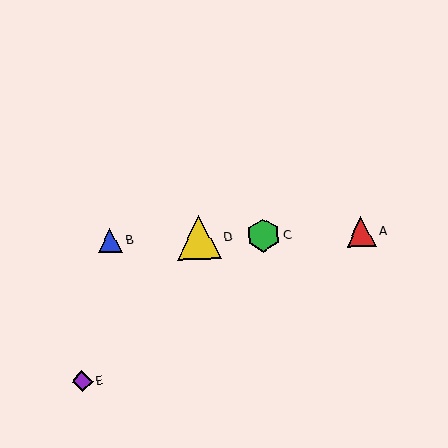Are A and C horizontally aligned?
Yes, both are at y≈232.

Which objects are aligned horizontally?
Objects A, B, C, D are aligned horizontally.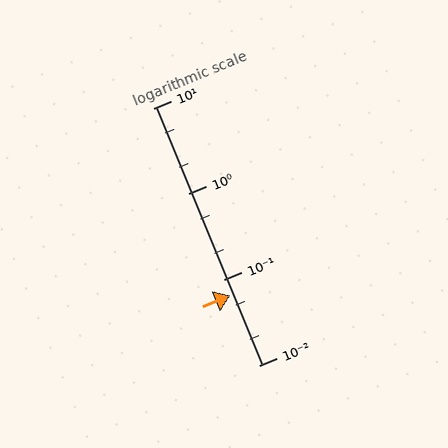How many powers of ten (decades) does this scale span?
The scale spans 3 decades, from 0.01 to 10.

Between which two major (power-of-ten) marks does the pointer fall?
The pointer is between 0.01 and 0.1.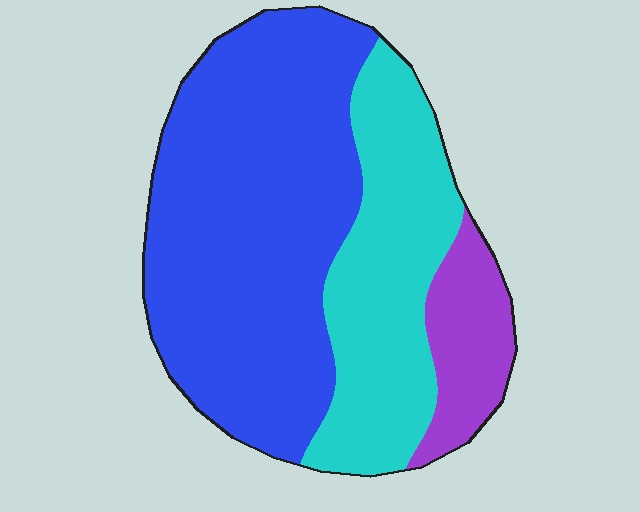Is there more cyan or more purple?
Cyan.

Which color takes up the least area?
Purple, at roughly 10%.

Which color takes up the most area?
Blue, at roughly 60%.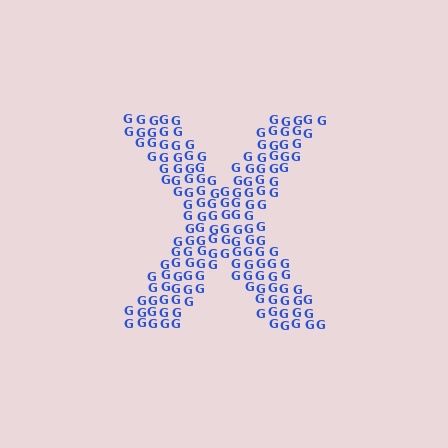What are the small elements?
The small elements are letter G's.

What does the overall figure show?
The overall figure shows the letter X.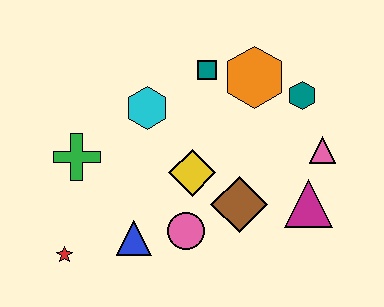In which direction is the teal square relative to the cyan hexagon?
The teal square is to the right of the cyan hexagon.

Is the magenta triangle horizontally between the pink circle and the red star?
No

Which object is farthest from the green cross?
The pink triangle is farthest from the green cross.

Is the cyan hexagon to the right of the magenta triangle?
No